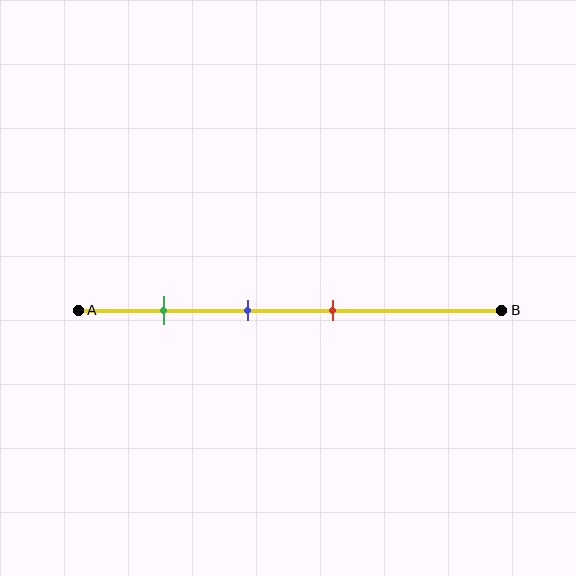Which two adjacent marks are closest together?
The blue and red marks are the closest adjacent pair.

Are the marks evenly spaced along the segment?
Yes, the marks are approximately evenly spaced.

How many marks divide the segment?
There are 3 marks dividing the segment.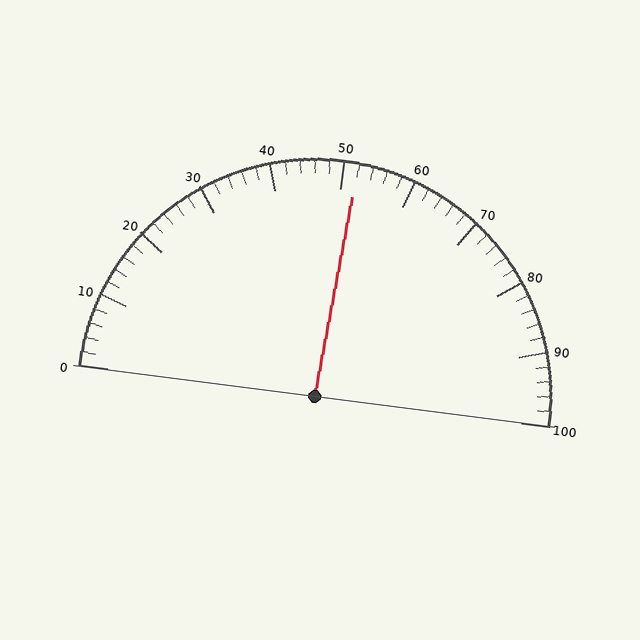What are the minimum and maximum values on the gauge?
The gauge ranges from 0 to 100.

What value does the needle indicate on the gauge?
The needle indicates approximately 52.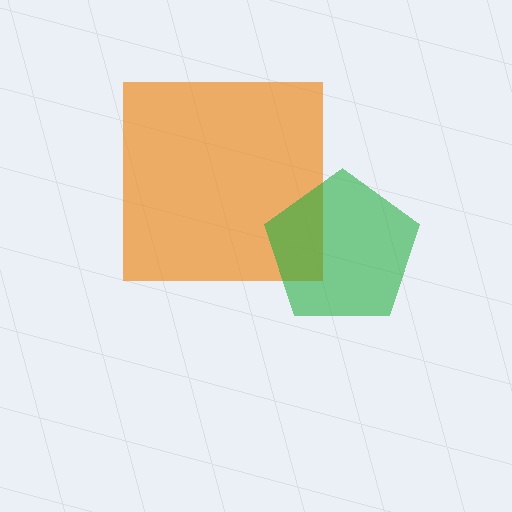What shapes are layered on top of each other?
The layered shapes are: an orange square, a green pentagon.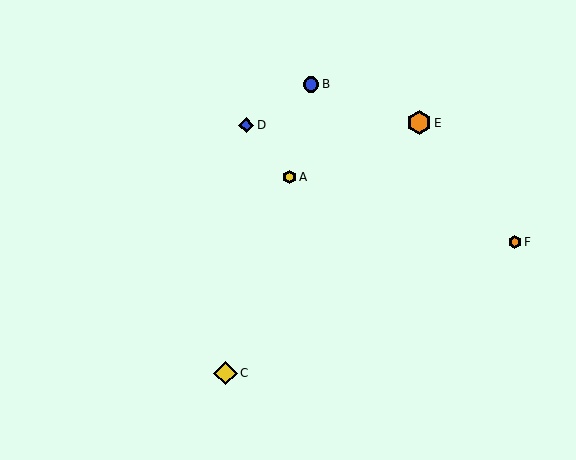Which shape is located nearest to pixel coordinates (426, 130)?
The orange hexagon (labeled E) at (419, 123) is nearest to that location.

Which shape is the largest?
The orange hexagon (labeled E) is the largest.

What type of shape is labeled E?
Shape E is an orange hexagon.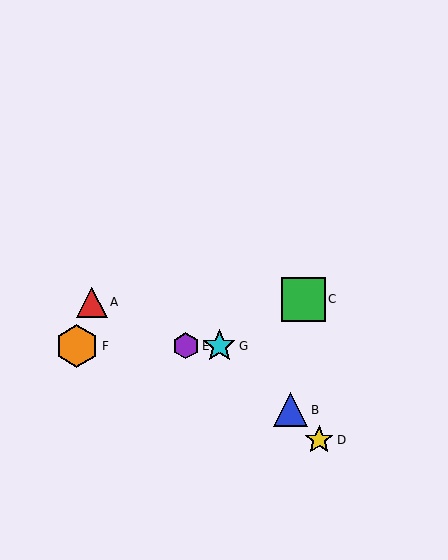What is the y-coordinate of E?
Object E is at y≈346.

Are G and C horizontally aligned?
No, G is at y≈346 and C is at y≈299.